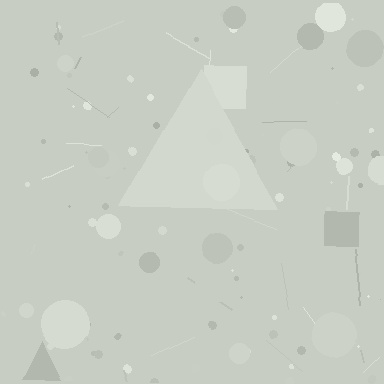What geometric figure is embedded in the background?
A triangle is embedded in the background.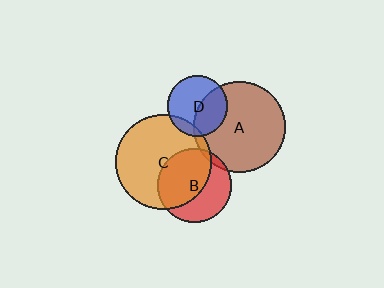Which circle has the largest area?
Circle C (orange).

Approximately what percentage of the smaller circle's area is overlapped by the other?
Approximately 10%.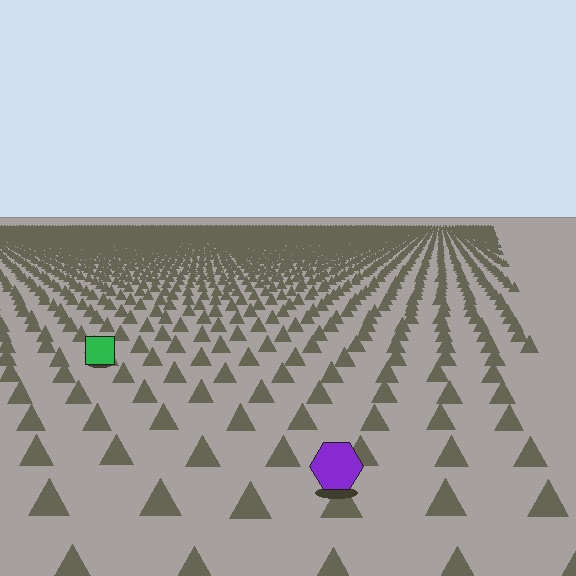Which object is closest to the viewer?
The purple hexagon is closest. The texture marks near it are larger and more spread out.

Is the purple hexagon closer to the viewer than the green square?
Yes. The purple hexagon is closer — you can tell from the texture gradient: the ground texture is coarser near it.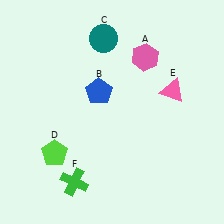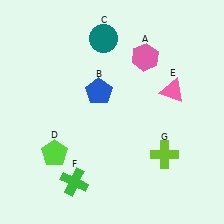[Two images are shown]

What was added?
A lime cross (G) was added in Image 2.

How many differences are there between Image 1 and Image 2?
There is 1 difference between the two images.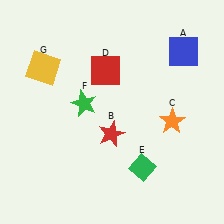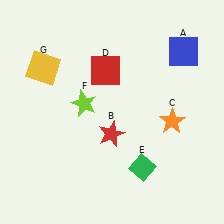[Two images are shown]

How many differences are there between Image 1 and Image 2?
There is 1 difference between the two images.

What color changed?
The star (F) changed from green in Image 1 to lime in Image 2.